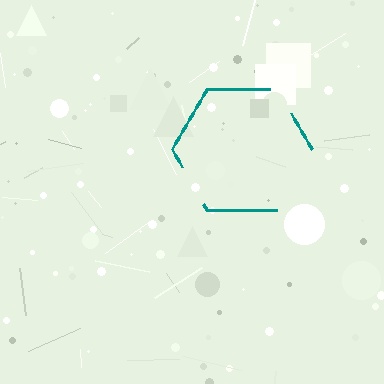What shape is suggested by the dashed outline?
The dashed outline suggests a hexagon.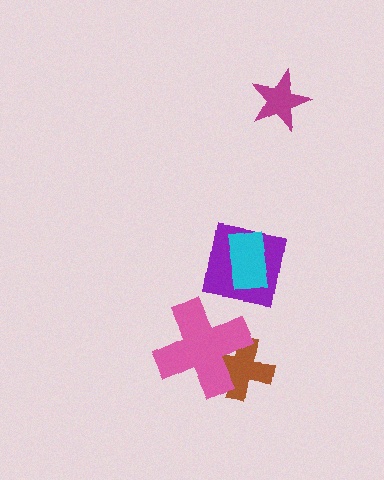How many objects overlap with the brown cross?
1 object overlaps with the brown cross.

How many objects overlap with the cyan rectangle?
1 object overlaps with the cyan rectangle.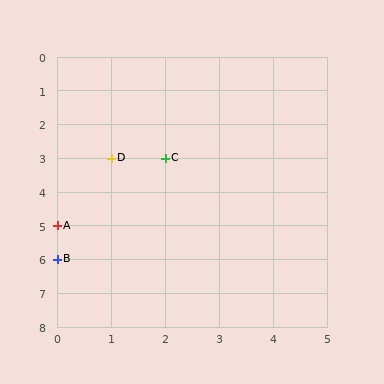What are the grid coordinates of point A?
Point A is at grid coordinates (0, 5).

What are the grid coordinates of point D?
Point D is at grid coordinates (1, 3).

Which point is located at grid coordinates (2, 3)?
Point C is at (2, 3).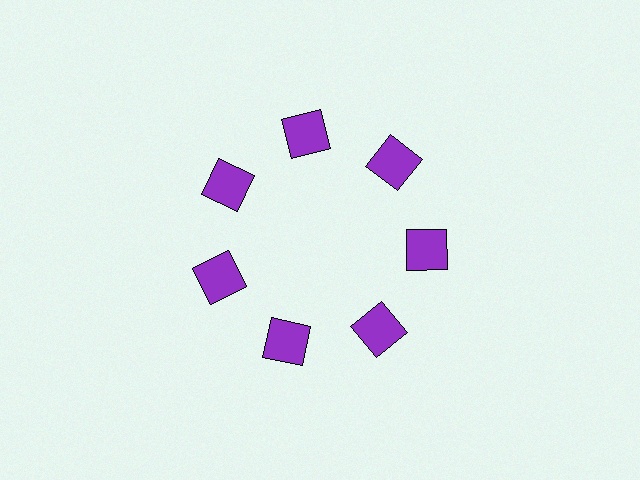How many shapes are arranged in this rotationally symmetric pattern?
There are 7 shapes, arranged in 7 groups of 1.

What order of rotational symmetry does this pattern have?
This pattern has 7-fold rotational symmetry.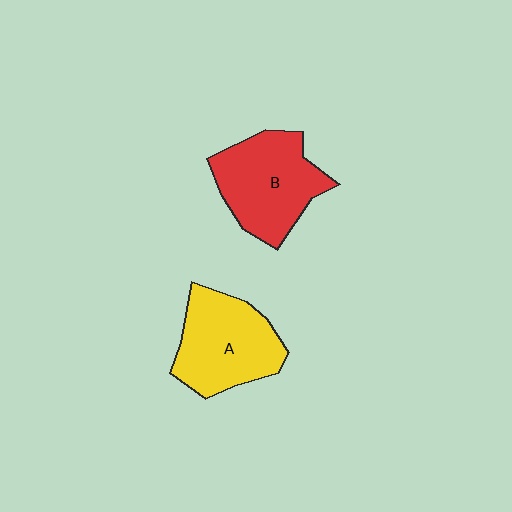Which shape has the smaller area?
Shape A (yellow).